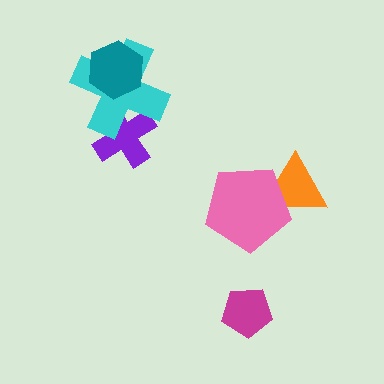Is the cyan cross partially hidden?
Yes, it is partially covered by another shape.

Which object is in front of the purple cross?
The cyan cross is in front of the purple cross.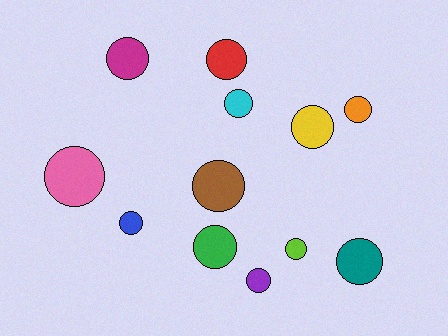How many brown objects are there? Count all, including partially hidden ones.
There is 1 brown object.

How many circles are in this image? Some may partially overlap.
There are 12 circles.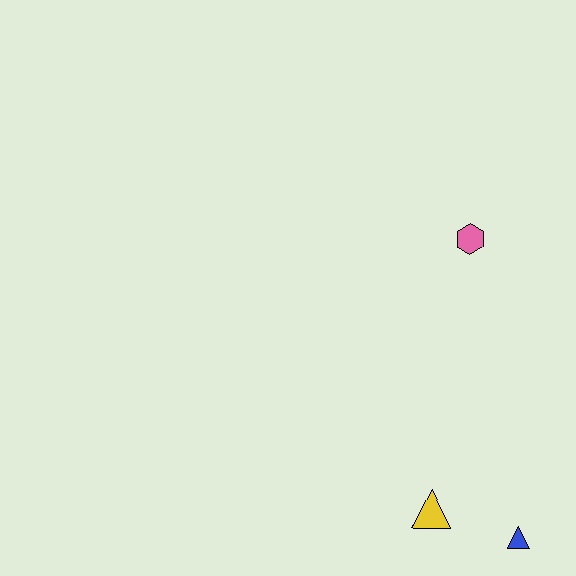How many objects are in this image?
There are 3 objects.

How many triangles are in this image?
There are 2 triangles.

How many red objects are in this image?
There are no red objects.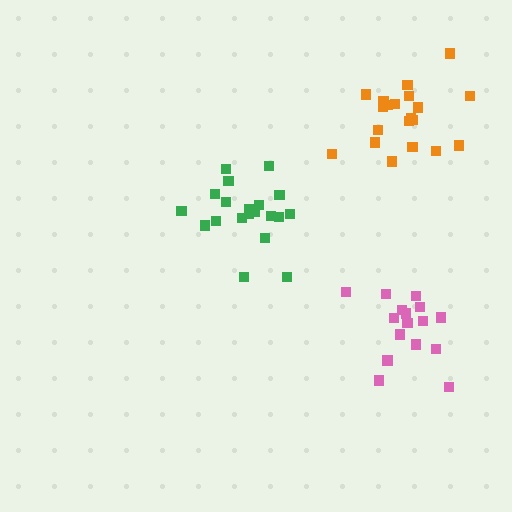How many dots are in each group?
Group 1: 20 dots, Group 2: 16 dots, Group 3: 21 dots (57 total).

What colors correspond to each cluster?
The clusters are colored: green, pink, orange.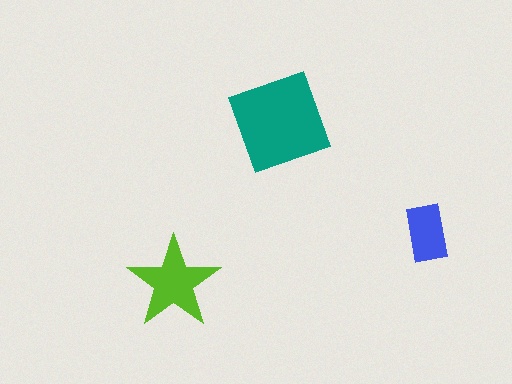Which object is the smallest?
The blue rectangle.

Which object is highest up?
The teal diamond is topmost.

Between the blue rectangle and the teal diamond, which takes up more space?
The teal diamond.